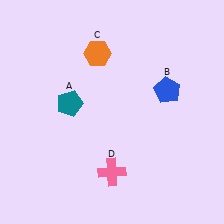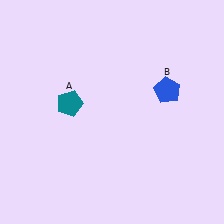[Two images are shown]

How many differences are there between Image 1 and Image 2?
There are 2 differences between the two images.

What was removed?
The pink cross (D), the orange hexagon (C) were removed in Image 2.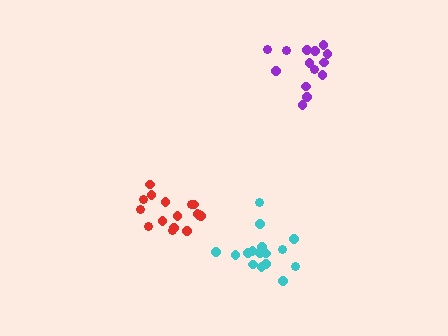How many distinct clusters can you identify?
There are 3 distinct clusters.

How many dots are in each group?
Group 1: 14 dots, Group 2: 17 dots, Group 3: 16 dots (47 total).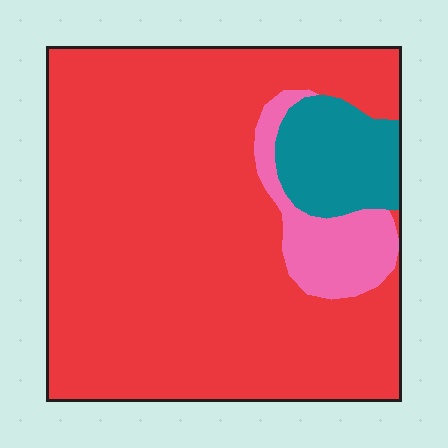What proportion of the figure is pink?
Pink covers about 10% of the figure.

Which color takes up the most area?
Red, at roughly 80%.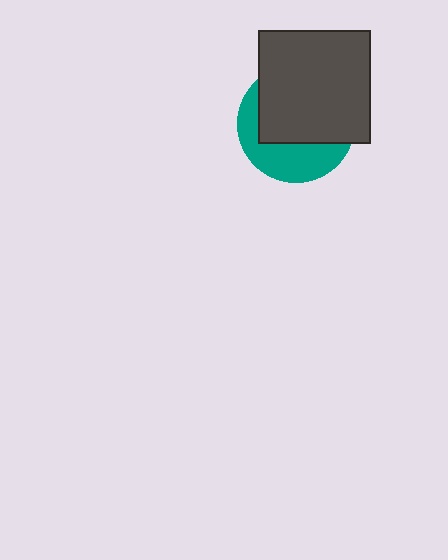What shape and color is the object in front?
The object in front is a dark gray square.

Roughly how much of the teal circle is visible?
A small part of it is visible (roughly 39%).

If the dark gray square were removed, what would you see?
You would see the complete teal circle.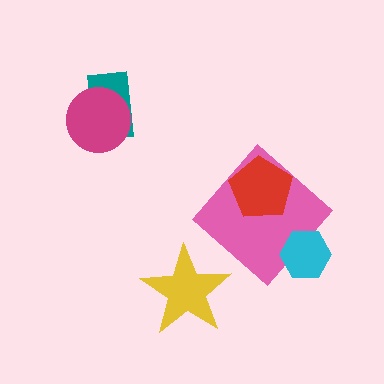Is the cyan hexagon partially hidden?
No, no other shape covers it.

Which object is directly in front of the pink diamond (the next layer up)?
The red pentagon is directly in front of the pink diamond.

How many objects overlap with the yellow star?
0 objects overlap with the yellow star.